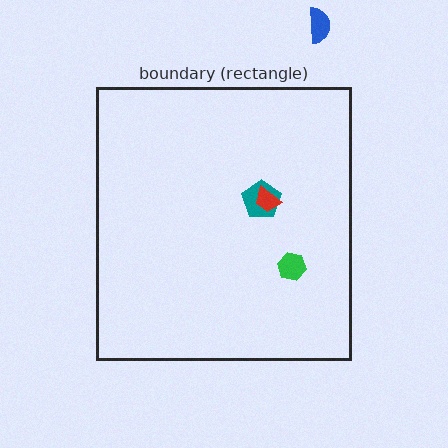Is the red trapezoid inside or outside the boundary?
Inside.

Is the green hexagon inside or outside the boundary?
Inside.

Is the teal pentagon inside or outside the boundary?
Inside.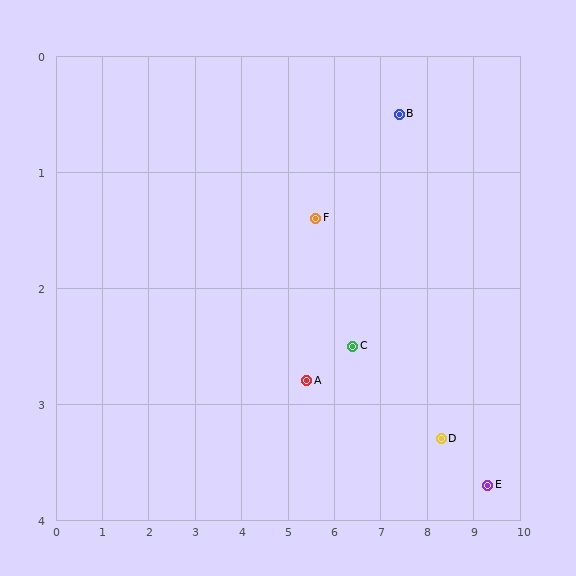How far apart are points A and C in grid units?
Points A and C are about 1.0 grid units apart.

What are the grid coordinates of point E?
Point E is at approximately (9.3, 3.7).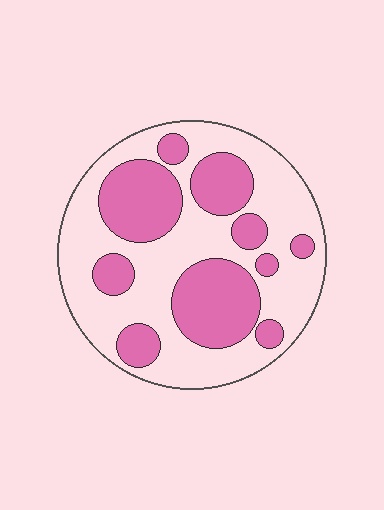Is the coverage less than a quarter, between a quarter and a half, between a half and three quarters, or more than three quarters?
Between a quarter and a half.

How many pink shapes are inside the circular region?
10.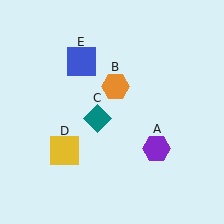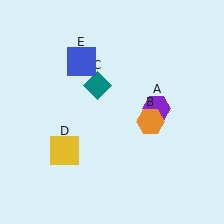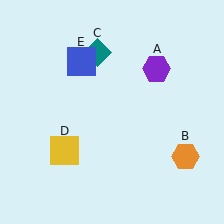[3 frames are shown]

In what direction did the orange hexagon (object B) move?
The orange hexagon (object B) moved down and to the right.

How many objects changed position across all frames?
3 objects changed position: purple hexagon (object A), orange hexagon (object B), teal diamond (object C).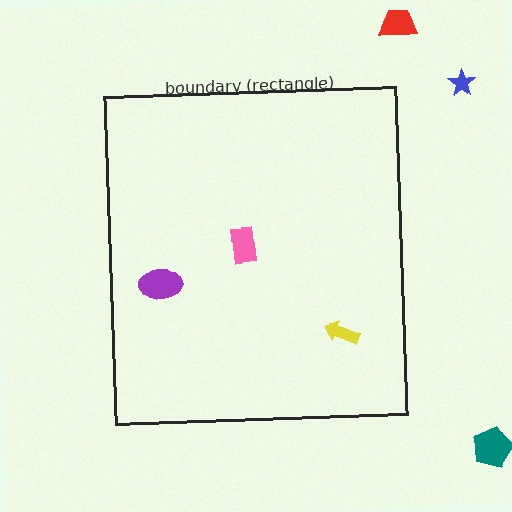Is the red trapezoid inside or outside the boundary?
Outside.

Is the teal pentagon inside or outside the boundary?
Outside.